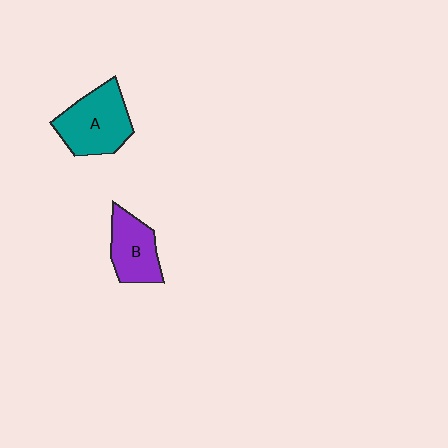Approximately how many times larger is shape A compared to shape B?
Approximately 1.3 times.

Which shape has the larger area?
Shape A (teal).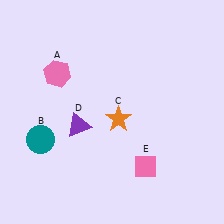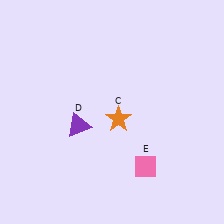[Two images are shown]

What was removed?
The pink hexagon (A), the teal circle (B) were removed in Image 2.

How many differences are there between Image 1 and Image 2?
There are 2 differences between the two images.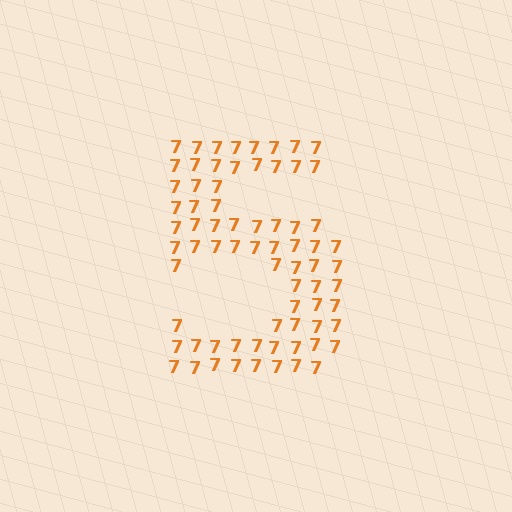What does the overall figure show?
The overall figure shows the digit 5.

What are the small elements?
The small elements are digit 7's.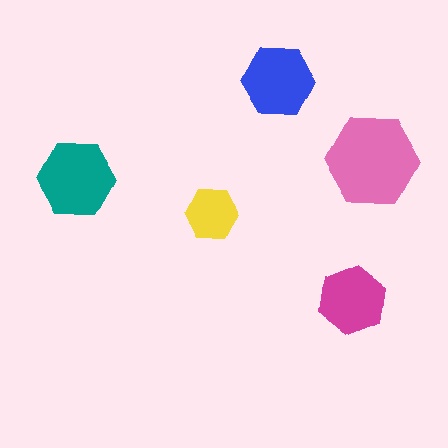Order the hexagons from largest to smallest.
the pink one, the teal one, the blue one, the magenta one, the yellow one.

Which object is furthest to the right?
The pink hexagon is rightmost.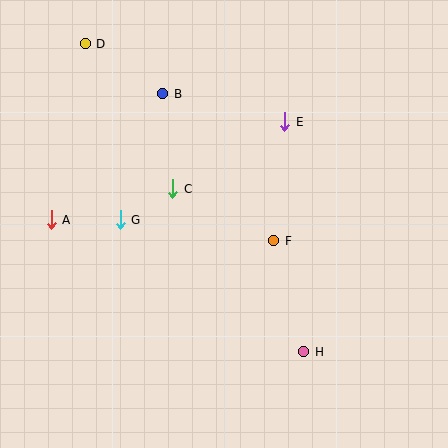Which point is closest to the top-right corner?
Point E is closest to the top-right corner.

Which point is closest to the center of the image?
Point F at (274, 241) is closest to the center.